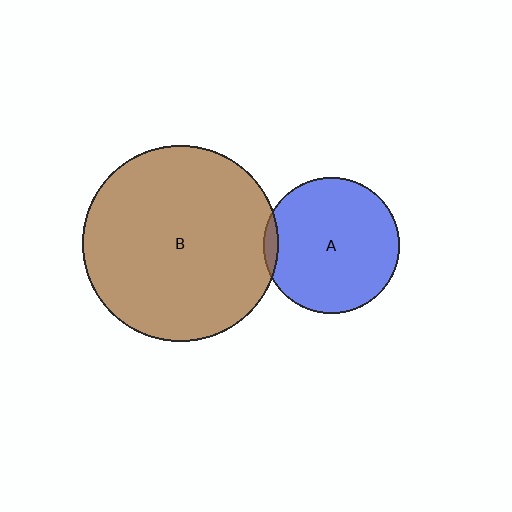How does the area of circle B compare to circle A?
Approximately 2.1 times.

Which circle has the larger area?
Circle B (brown).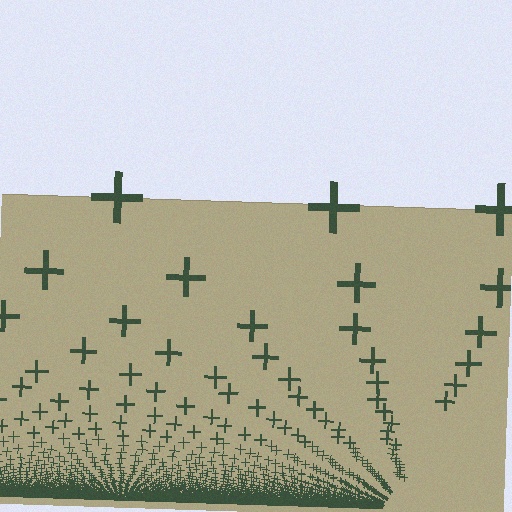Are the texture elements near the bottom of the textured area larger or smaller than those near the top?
Smaller. The gradient is inverted — elements near the bottom are smaller and denser.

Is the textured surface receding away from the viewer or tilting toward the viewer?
The surface appears to tilt toward the viewer. Texture elements get larger and sparser toward the top.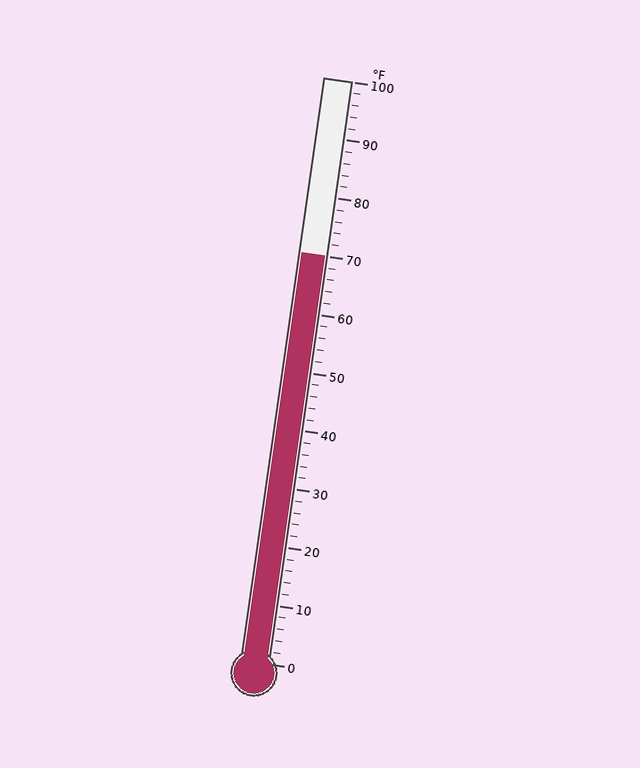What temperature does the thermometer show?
The thermometer shows approximately 70°F.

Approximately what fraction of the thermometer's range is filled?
The thermometer is filled to approximately 70% of its range.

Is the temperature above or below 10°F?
The temperature is above 10°F.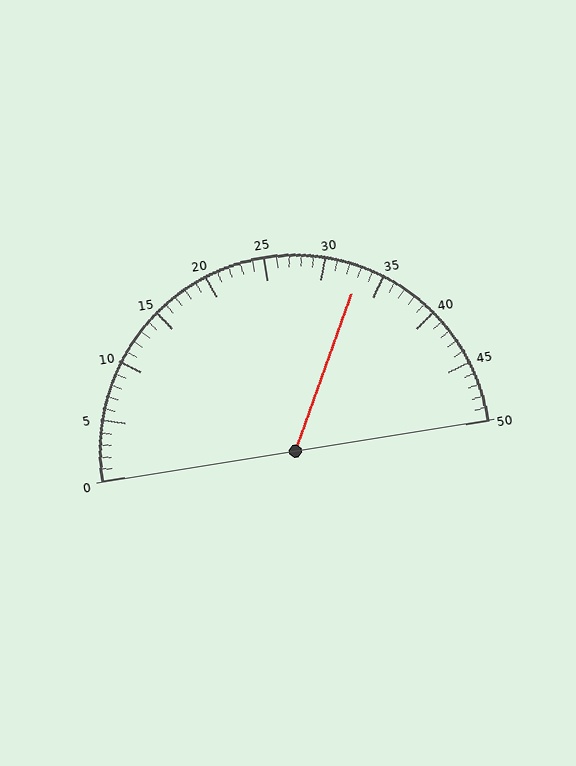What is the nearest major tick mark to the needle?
The nearest major tick mark is 35.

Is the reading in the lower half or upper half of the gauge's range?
The reading is in the upper half of the range (0 to 50).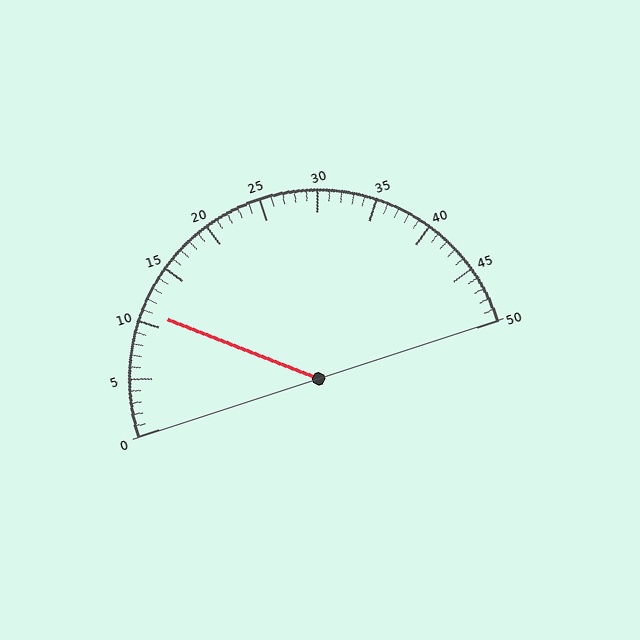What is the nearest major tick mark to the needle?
The nearest major tick mark is 10.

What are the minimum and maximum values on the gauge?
The gauge ranges from 0 to 50.